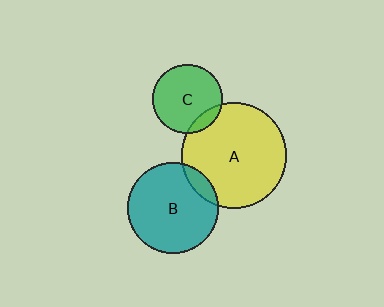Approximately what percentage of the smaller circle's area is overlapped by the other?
Approximately 10%.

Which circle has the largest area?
Circle A (yellow).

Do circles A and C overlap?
Yes.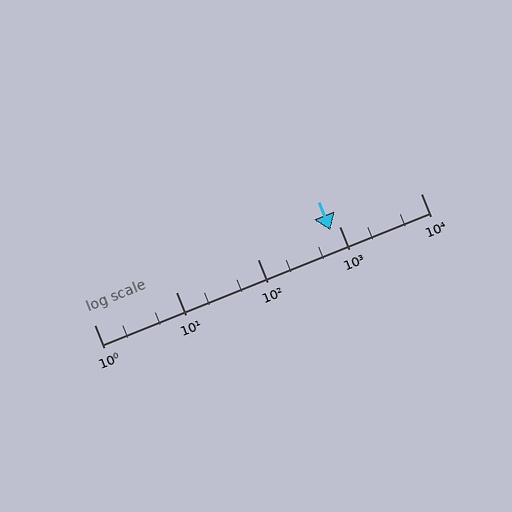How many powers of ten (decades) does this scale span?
The scale spans 4 decades, from 1 to 10000.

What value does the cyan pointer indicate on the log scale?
The pointer indicates approximately 790.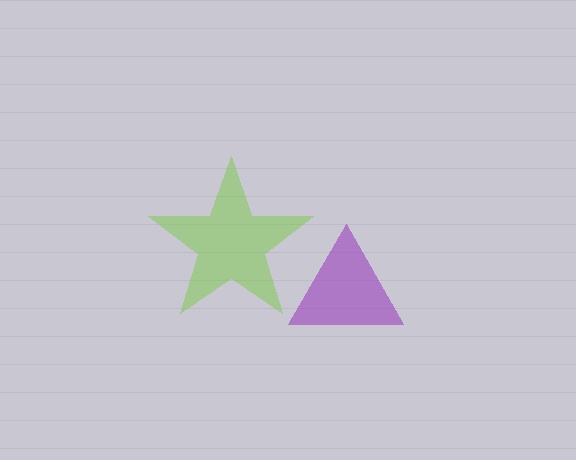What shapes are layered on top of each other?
The layered shapes are: a lime star, a purple triangle.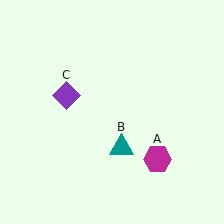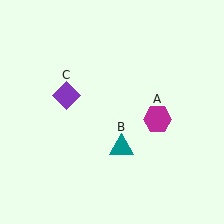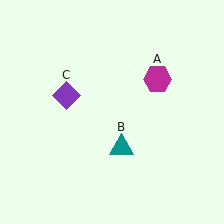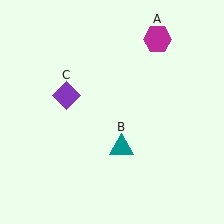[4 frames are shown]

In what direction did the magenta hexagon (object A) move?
The magenta hexagon (object A) moved up.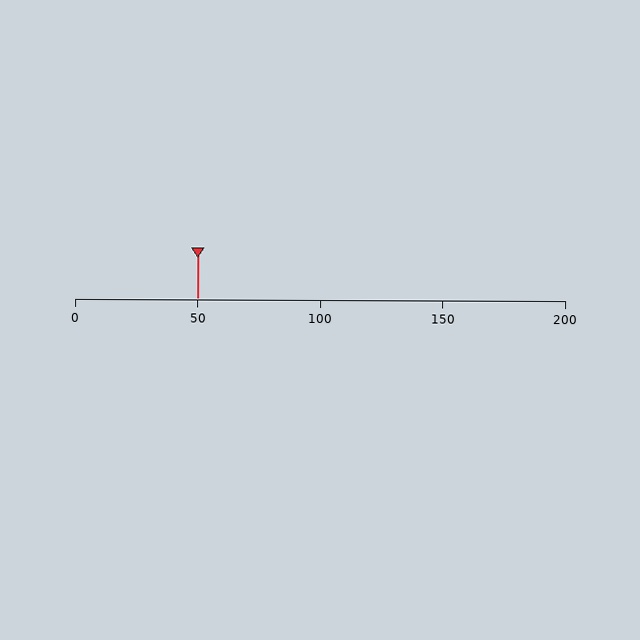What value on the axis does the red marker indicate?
The marker indicates approximately 50.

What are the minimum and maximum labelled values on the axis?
The axis runs from 0 to 200.